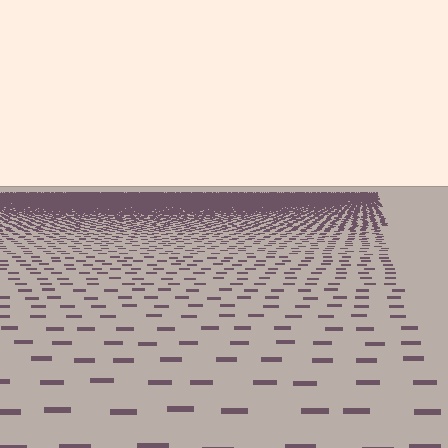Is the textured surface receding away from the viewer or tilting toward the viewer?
The surface is receding away from the viewer. Texture elements get smaller and denser toward the top.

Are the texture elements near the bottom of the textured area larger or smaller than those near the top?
Larger. Near the bottom, elements are closer to the viewer and appear at a bigger on-screen size.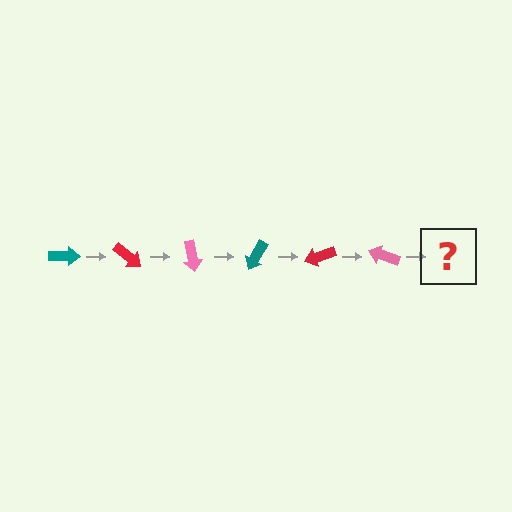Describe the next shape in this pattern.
It should be a teal arrow, rotated 240 degrees from the start.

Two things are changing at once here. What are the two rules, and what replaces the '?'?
The two rules are that it rotates 40 degrees each step and the color cycles through teal, red, and pink. The '?' should be a teal arrow, rotated 240 degrees from the start.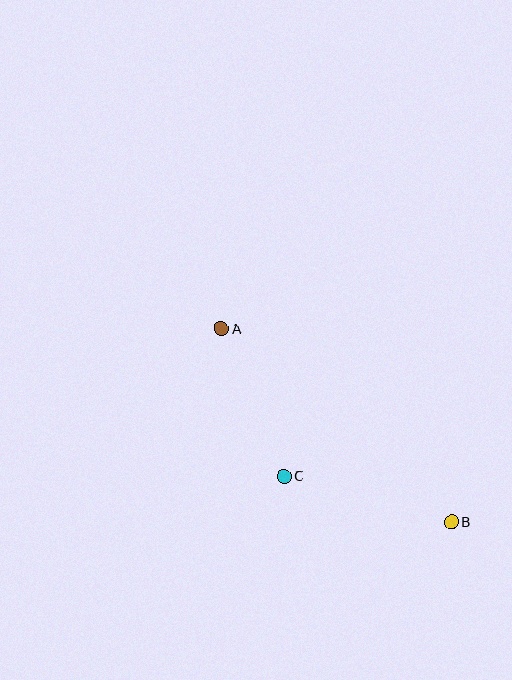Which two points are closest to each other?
Points A and C are closest to each other.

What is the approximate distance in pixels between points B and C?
The distance between B and C is approximately 174 pixels.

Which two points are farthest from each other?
Points A and B are farthest from each other.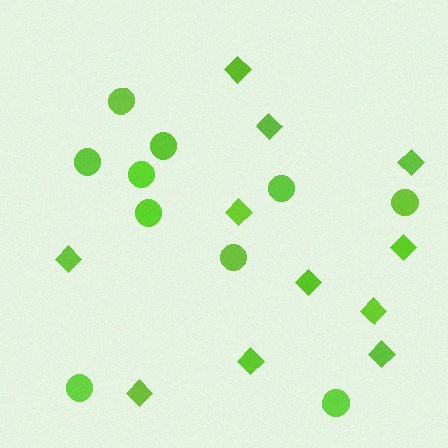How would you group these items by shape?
There are 2 groups: one group of diamonds (11) and one group of circles (10).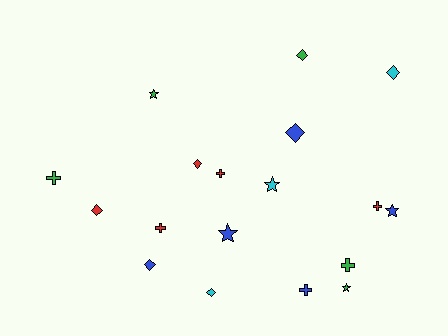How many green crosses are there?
There are 2 green crosses.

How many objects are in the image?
There are 18 objects.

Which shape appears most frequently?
Diamond, with 7 objects.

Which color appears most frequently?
Blue, with 5 objects.